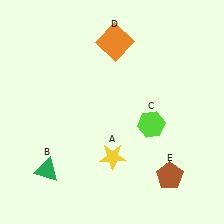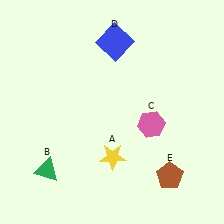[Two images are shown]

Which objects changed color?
C changed from lime to pink. D changed from orange to blue.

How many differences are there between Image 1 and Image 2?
There are 2 differences between the two images.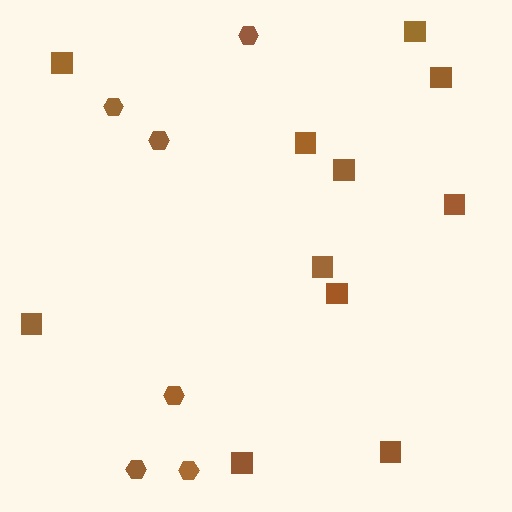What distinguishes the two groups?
There are 2 groups: one group of hexagons (6) and one group of squares (11).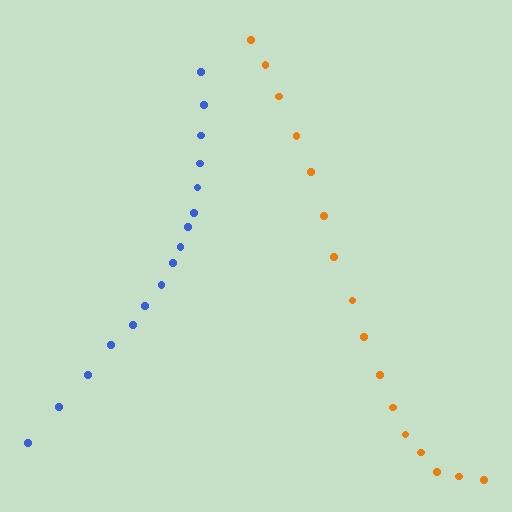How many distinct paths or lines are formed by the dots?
There are 2 distinct paths.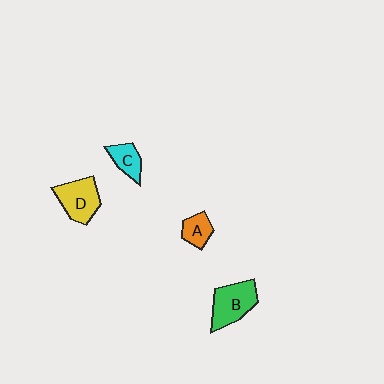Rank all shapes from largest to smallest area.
From largest to smallest: B (green), D (yellow), C (cyan), A (orange).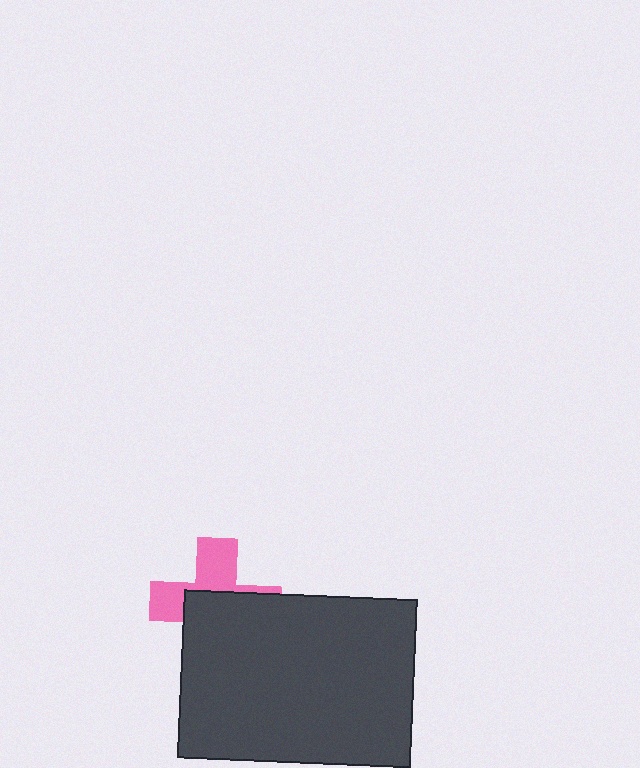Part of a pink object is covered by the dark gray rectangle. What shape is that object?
It is a cross.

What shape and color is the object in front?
The object in front is a dark gray rectangle.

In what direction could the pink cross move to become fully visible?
The pink cross could move up. That would shift it out from behind the dark gray rectangle entirely.